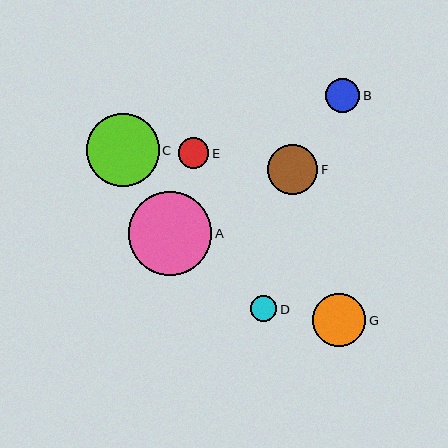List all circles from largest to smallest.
From largest to smallest: A, C, G, F, B, E, D.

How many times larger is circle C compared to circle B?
Circle C is approximately 2.1 times the size of circle B.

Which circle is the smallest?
Circle D is the smallest with a size of approximately 26 pixels.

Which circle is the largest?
Circle A is the largest with a size of approximately 83 pixels.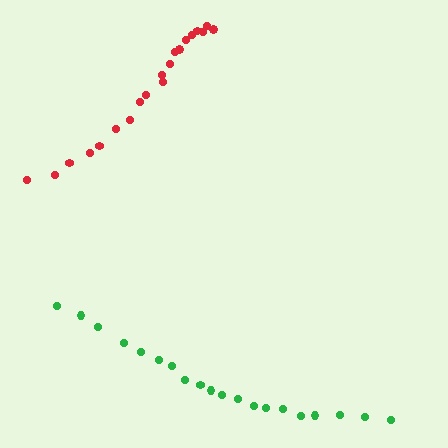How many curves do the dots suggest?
There are 2 distinct paths.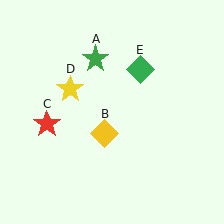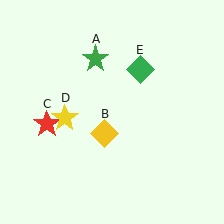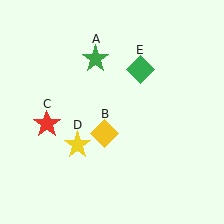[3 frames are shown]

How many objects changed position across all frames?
1 object changed position: yellow star (object D).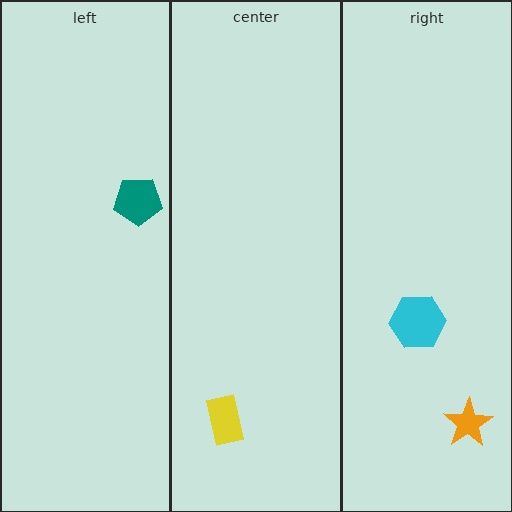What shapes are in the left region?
The teal pentagon.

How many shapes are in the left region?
1.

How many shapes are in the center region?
1.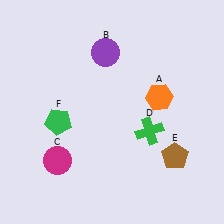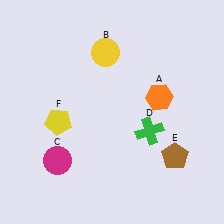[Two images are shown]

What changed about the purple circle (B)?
In Image 1, B is purple. In Image 2, it changed to yellow.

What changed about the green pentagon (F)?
In Image 1, F is green. In Image 2, it changed to yellow.